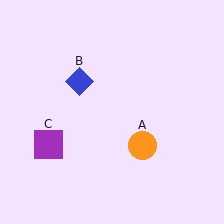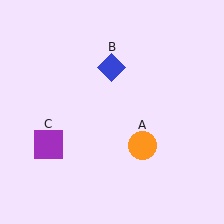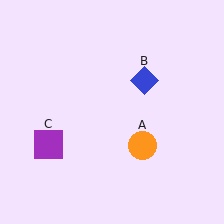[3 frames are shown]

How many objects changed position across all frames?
1 object changed position: blue diamond (object B).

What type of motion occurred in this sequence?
The blue diamond (object B) rotated clockwise around the center of the scene.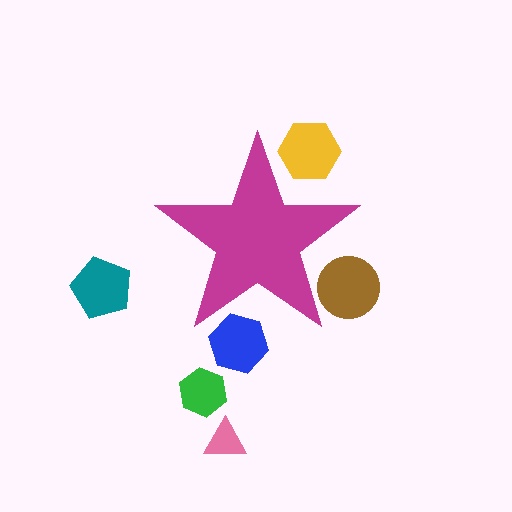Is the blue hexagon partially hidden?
Yes, the blue hexagon is partially hidden behind the magenta star.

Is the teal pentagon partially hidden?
No, the teal pentagon is fully visible.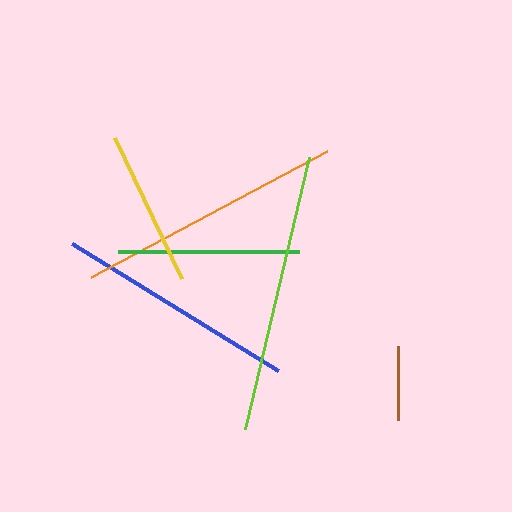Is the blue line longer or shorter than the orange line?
The orange line is longer than the blue line.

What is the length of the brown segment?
The brown segment is approximately 73 pixels long.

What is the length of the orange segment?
The orange segment is approximately 268 pixels long.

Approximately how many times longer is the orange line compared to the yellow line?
The orange line is approximately 1.7 times the length of the yellow line.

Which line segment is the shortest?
The brown line is the shortest at approximately 73 pixels.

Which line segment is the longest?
The lime line is the longest at approximately 280 pixels.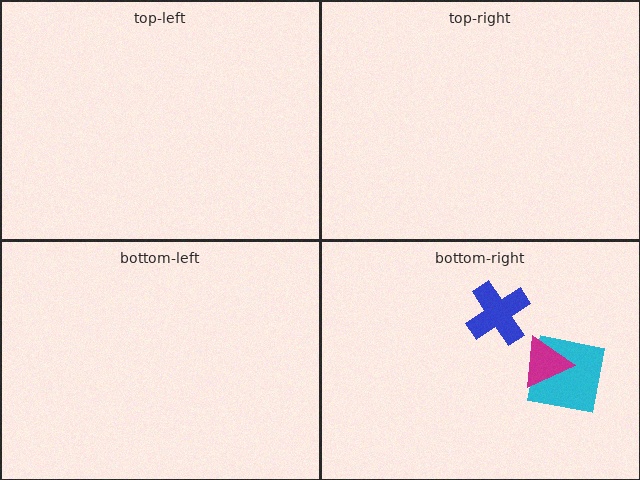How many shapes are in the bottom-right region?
3.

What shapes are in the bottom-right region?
The blue cross, the cyan square, the magenta triangle.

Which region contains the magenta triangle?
The bottom-right region.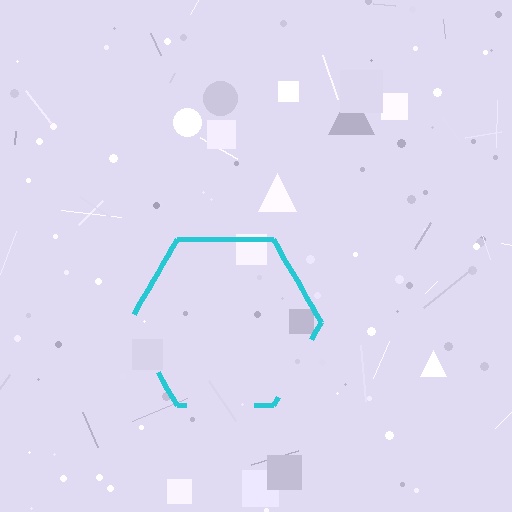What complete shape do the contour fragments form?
The contour fragments form a hexagon.